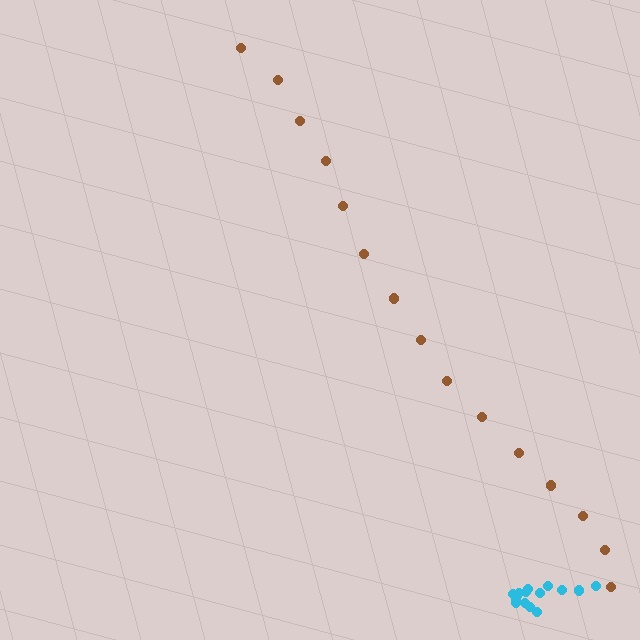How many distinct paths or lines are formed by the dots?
There are 2 distinct paths.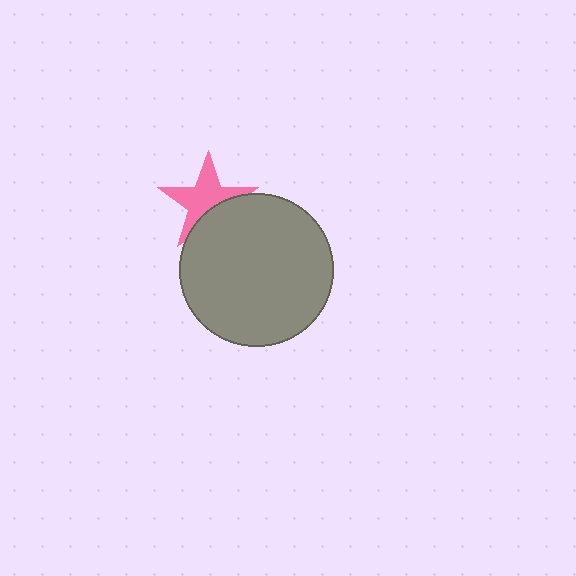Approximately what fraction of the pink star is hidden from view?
Roughly 34% of the pink star is hidden behind the gray circle.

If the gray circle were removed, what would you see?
You would see the complete pink star.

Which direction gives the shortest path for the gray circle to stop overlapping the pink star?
Moving down gives the shortest separation.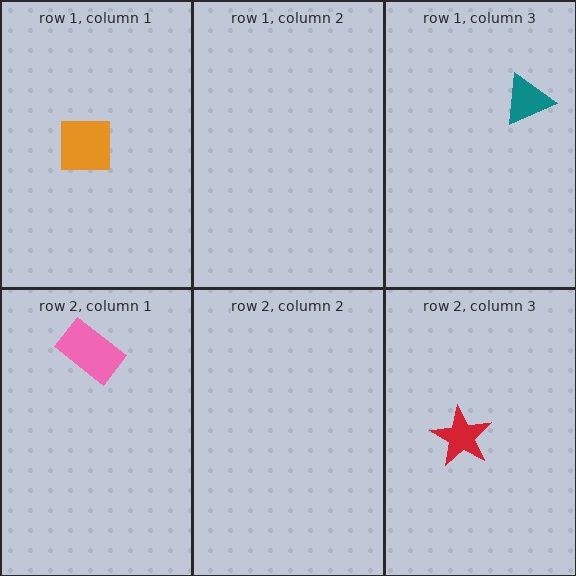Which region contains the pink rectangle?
The row 2, column 1 region.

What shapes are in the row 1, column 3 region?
The teal triangle.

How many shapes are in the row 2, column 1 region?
1.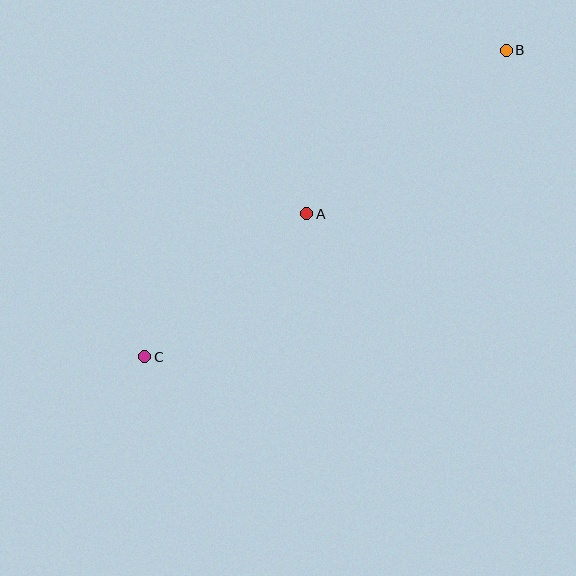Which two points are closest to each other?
Points A and C are closest to each other.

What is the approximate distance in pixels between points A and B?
The distance between A and B is approximately 258 pixels.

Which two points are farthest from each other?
Points B and C are farthest from each other.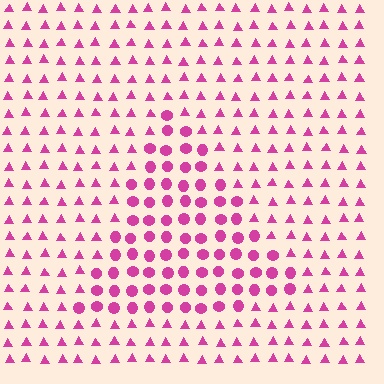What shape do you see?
I see a triangle.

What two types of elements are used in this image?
The image uses circles inside the triangle region and triangles outside it.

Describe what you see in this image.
The image is filled with small magenta elements arranged in a uniform grid. A triangle-shaped region contains circles, while the surrounding area contains triangles. The boundary is defined purely by the change in element shape.